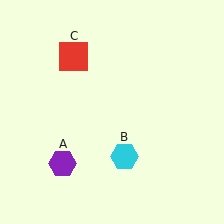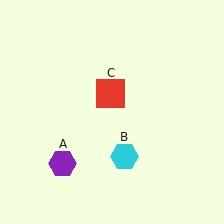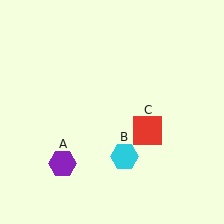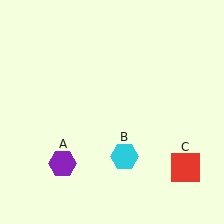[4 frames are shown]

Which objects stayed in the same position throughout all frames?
Purple hexagon (object A) and cyan hexagon (object B) remained stationary.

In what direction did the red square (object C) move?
The red square (object C) moved down and to the right.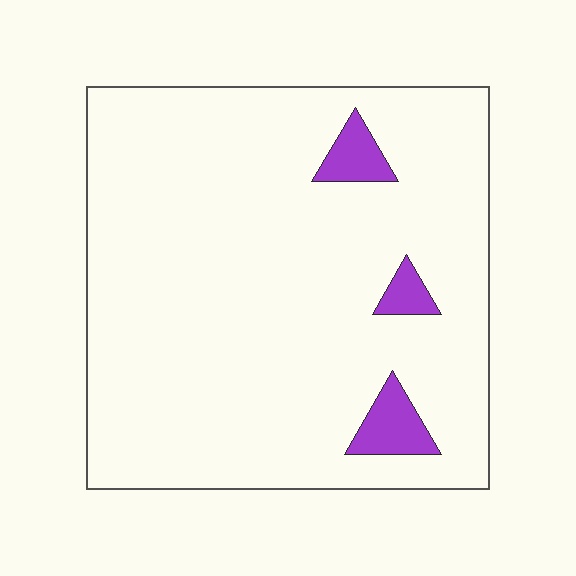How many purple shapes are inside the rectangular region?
3.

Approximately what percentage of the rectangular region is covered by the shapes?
Approximately 5%.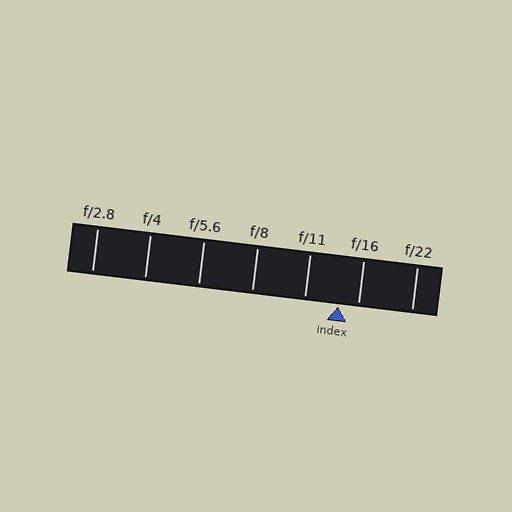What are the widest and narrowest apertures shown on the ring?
The widest aperture shown is f/2.8 and the narrowest is f/22.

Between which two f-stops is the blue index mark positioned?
The index mark is between f/11 and f/16.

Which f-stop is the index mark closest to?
The index mark is closest to f/16.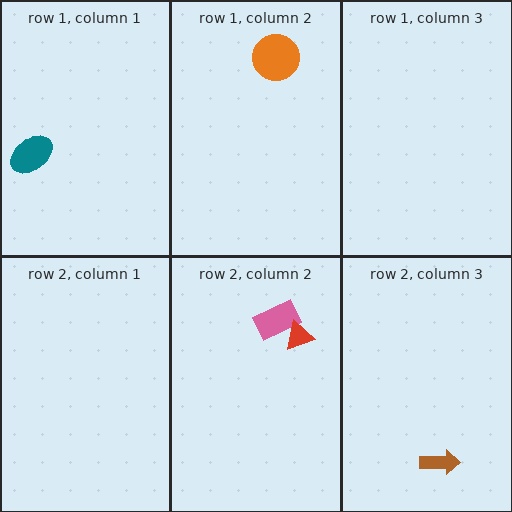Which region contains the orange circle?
The row 1, column 2 region.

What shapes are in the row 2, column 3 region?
The brown arrow.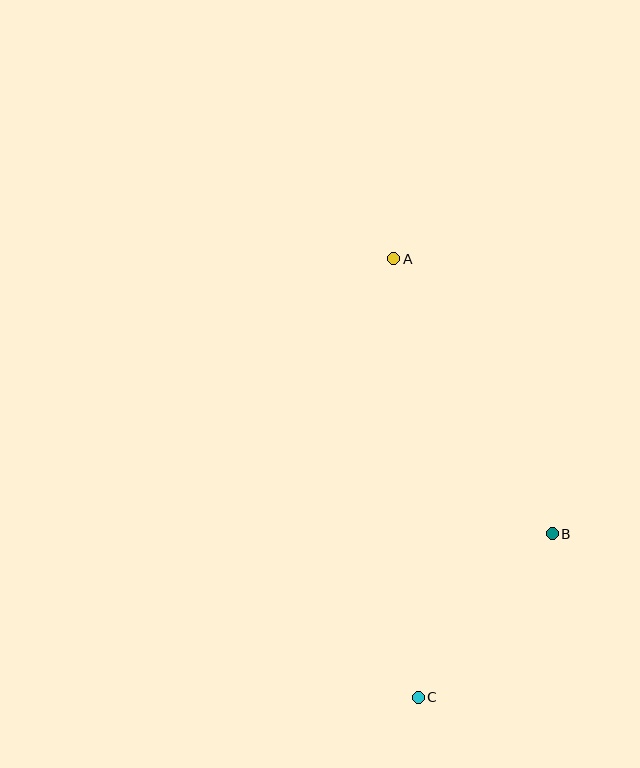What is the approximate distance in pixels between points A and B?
The distance between A and B is approximately 318 pixels.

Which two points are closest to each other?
Points B and C are closest to each other.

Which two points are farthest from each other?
Points A and C are farthest from each other.